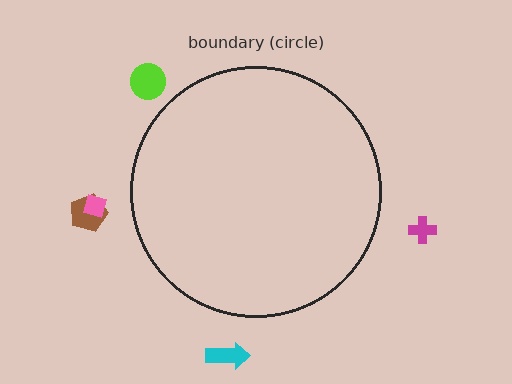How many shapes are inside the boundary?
0 inside, 5 outside.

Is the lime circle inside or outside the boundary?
Outside.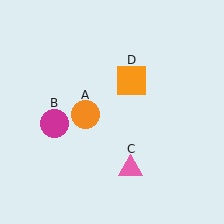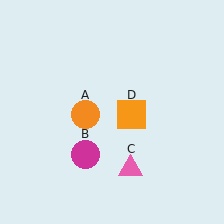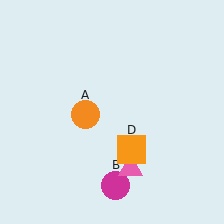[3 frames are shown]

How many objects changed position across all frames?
2 objects changed position: magenta circle (object B), orange square (object D).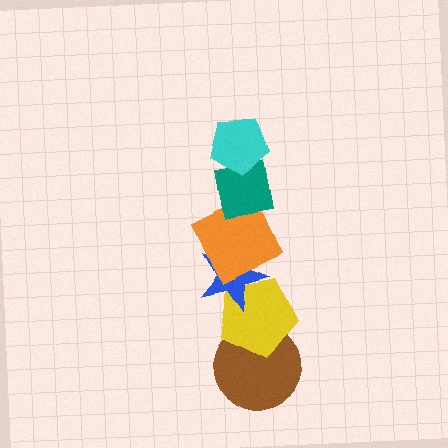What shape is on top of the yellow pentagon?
The blue star is on top of the yellow pentagon.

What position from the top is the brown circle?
The brown circle is 6th from the top.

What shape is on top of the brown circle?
The yellow pentagon is on top of the brown circle.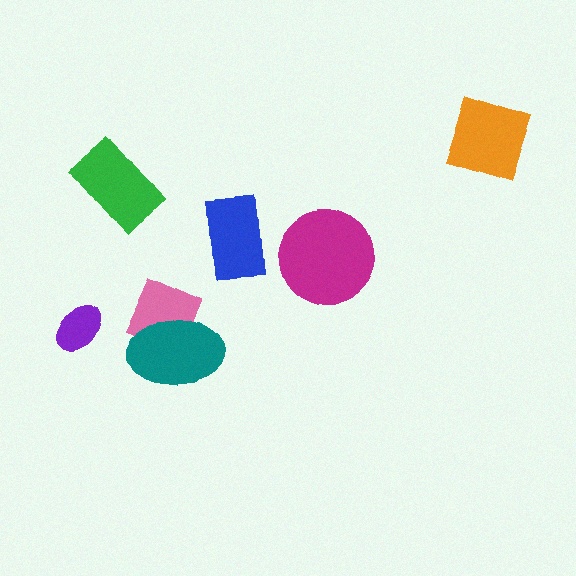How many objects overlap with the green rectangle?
0 objects overlap with the green rectangle.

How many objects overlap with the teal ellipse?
1 object overlaps with the teal ellipse.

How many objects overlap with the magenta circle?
0 objects overlap with the magenta circle.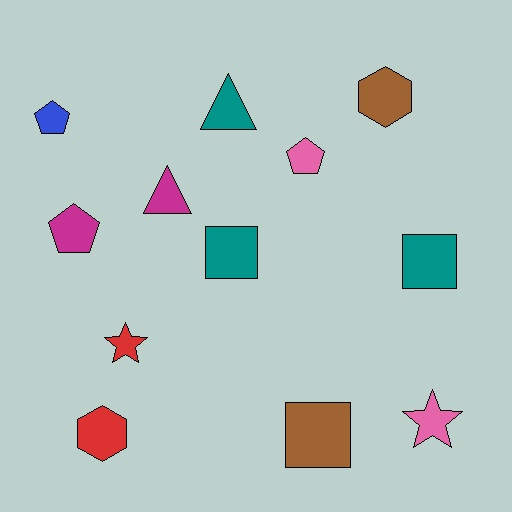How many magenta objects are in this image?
There are 2 magenta objects.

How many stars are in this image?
There are 2 stars.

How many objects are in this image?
There are 12 objects.